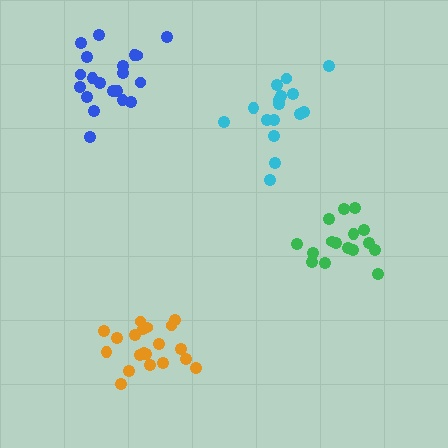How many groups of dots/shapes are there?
There are 4 groups.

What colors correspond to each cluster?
The clusters are colored: orange, cyan, green, blue.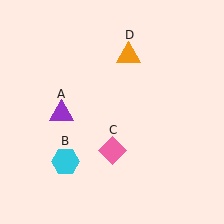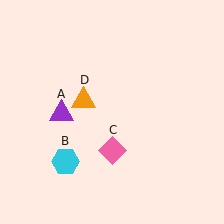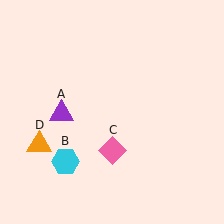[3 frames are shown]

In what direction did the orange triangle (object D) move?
The orange triangle (object D) moved down and to the left.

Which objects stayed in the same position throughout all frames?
Purple triangle (object A) and cyan hexagon (object B) and pink diamond (object C) remained stationary.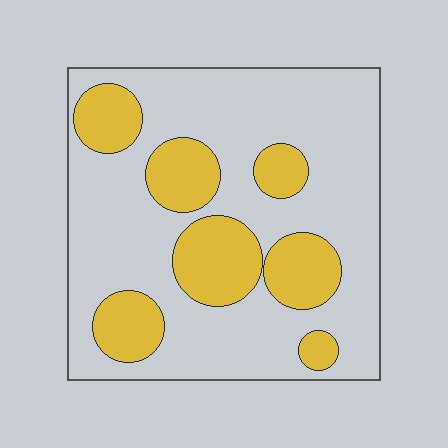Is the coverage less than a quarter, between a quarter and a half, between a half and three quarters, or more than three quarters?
Between a quarter and a half.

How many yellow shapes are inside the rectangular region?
7.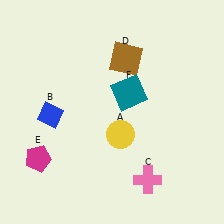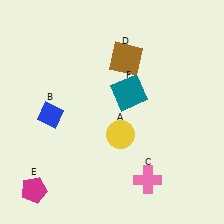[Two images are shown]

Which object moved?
The magenta pentagon (E) moved down.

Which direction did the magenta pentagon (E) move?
The magenta pentagon (E) moved down.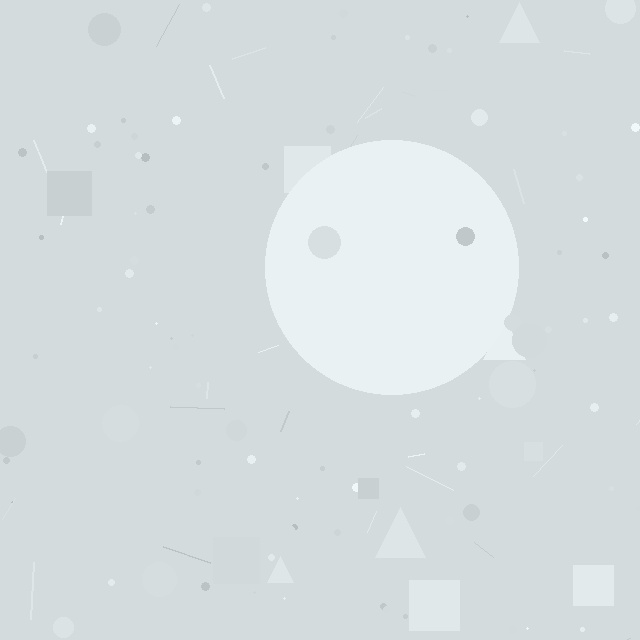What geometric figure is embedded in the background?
A circle is embedded in the background.